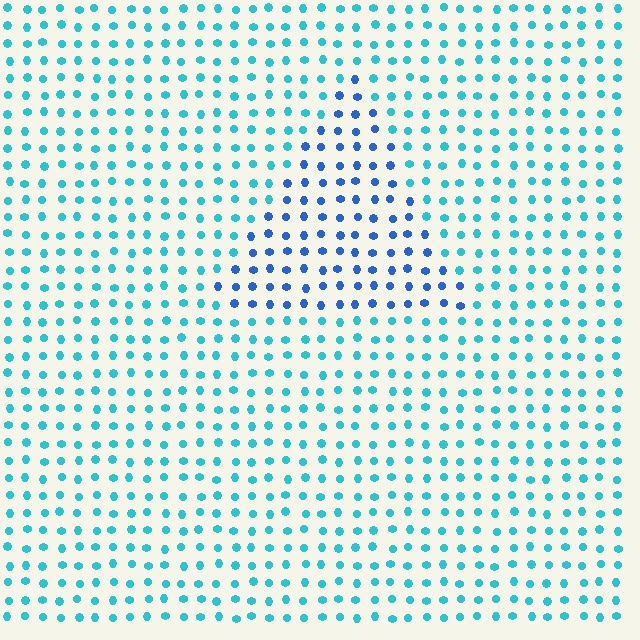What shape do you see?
I see a triangle.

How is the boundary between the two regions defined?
The boundary is defined purely by a slight shift in hue (about 37 degrees). Spacing, size, and orientation are identical on both sides.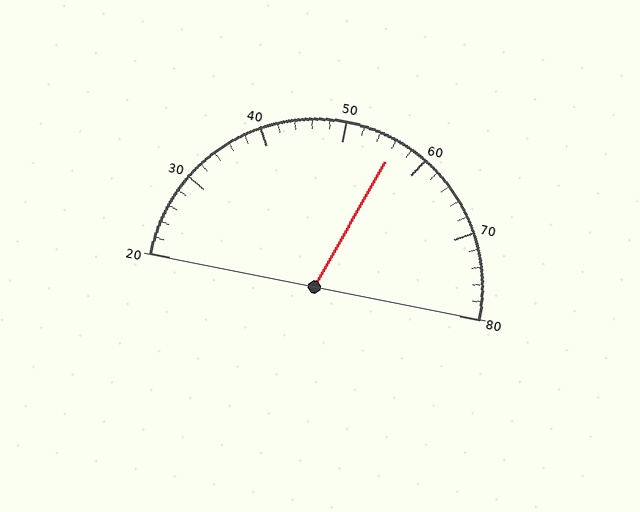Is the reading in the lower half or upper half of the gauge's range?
The reading is in the upper half of the range (20 to 80).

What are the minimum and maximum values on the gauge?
The gauge ranges from 20 to 80.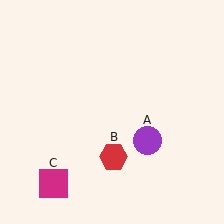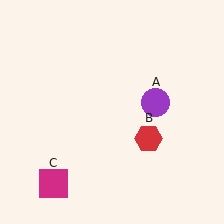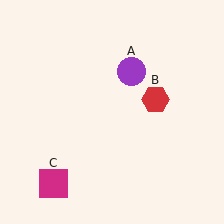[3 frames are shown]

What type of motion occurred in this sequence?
The purple circle (object A), red hexagon (object B) rotated counterclockwise around the center of the scene.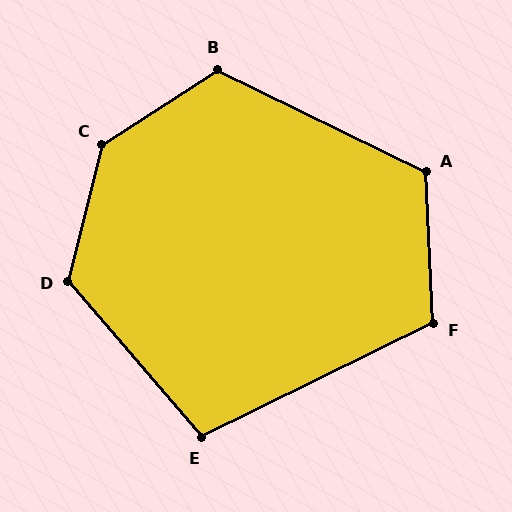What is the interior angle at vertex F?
Approximately 113 degrees (obtuse).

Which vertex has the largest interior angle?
C, at approximately 137 degrees.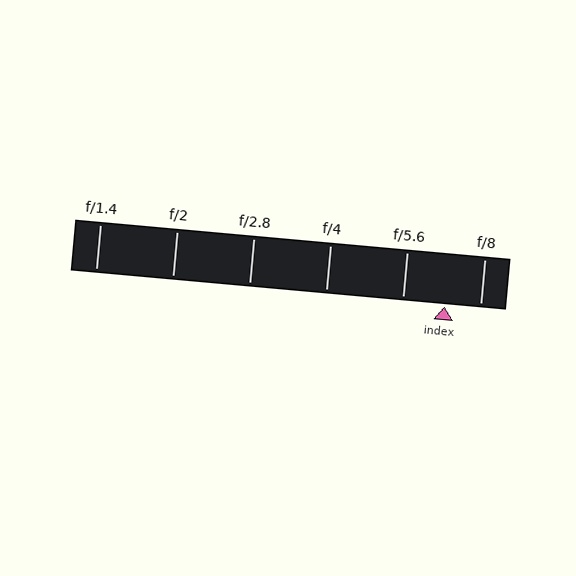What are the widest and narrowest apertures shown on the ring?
The widest aperture shown is f/1.4 and the narrowest is f/8.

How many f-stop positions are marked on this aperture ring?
There are 6 f-stop positions marked.